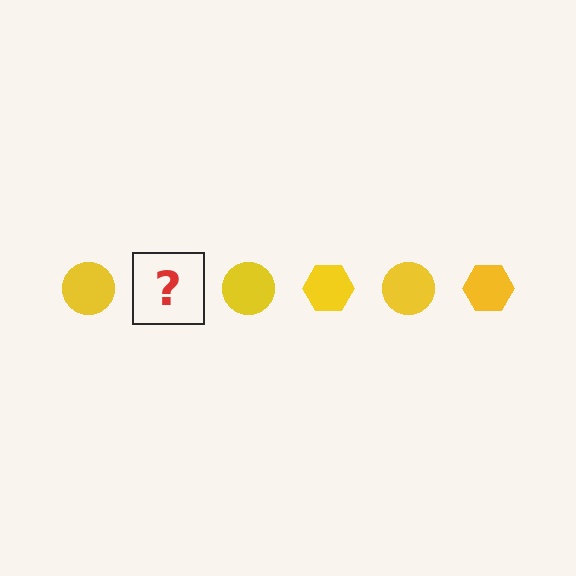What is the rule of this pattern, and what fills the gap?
The rule is that the pattern cycles through circle, hexagon shapes in yellow. The gap should be filled with a yellow hexagon.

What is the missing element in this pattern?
The missing element is a yellow hexagon.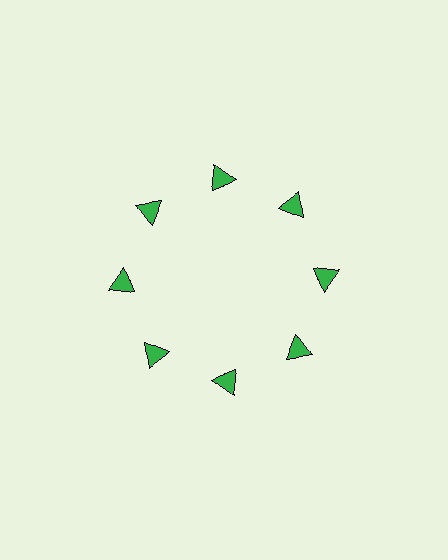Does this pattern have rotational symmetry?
Yes, this pattern has 8-fold rotational symmetry. It looks the same after rotating 45 degrees around the center.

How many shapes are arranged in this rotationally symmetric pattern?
There are 8 shapes, arranged in 8 groups of 1.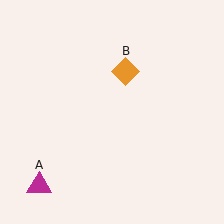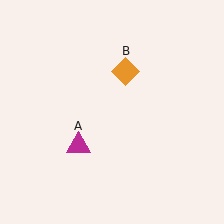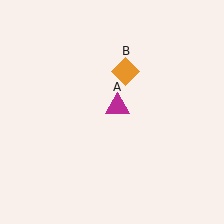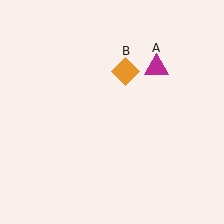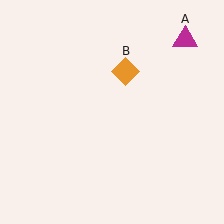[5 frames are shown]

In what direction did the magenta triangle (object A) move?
The magenta triangle (object A) moved up and to the right.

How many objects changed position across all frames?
1 object changed position: magenta triangle (object A).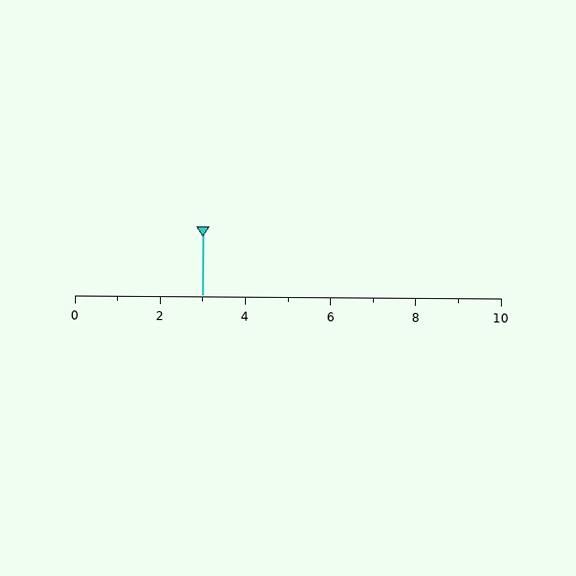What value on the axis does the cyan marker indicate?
The marker indicates approximately 3.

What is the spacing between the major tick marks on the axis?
The major ticks are spaced 2 apart.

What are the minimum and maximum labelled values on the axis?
The axis runs from 0 to 10.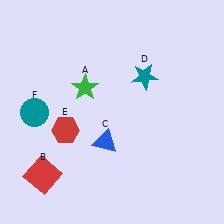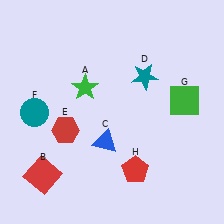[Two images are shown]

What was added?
A green square (G), a red pentagon (H) were added in Image 2.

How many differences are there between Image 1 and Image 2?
There are 2 differences between the two images.